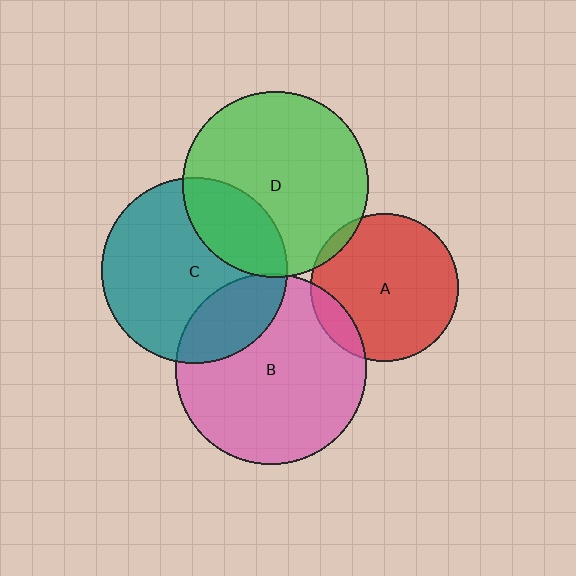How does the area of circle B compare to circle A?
Approximately 1.7 times.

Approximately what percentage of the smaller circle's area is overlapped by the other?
Approximately 5%.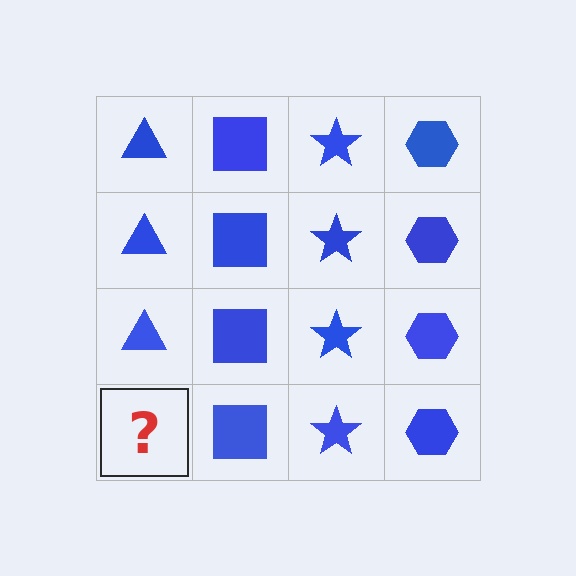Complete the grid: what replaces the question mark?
The question mark should be replaced with a blue triangle.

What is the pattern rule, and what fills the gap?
The rule is that each column has a consistent shape. The gap should be filled with a blue triangle.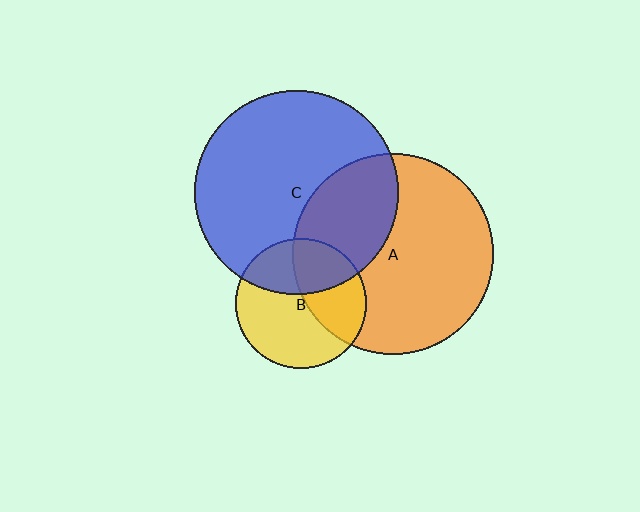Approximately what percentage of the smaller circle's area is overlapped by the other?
Approximately 35%.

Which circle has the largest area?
Circle C (blue).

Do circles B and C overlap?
Yes.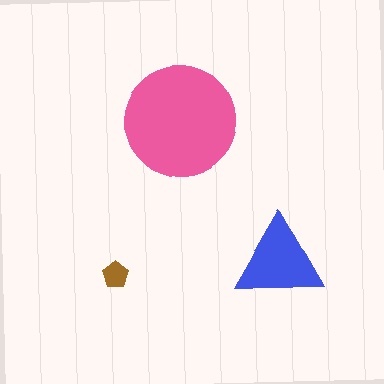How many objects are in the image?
There are 3 objects in the image.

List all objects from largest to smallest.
The pink circle, the blue triangle, the brown pentagon.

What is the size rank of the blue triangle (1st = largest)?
2nd.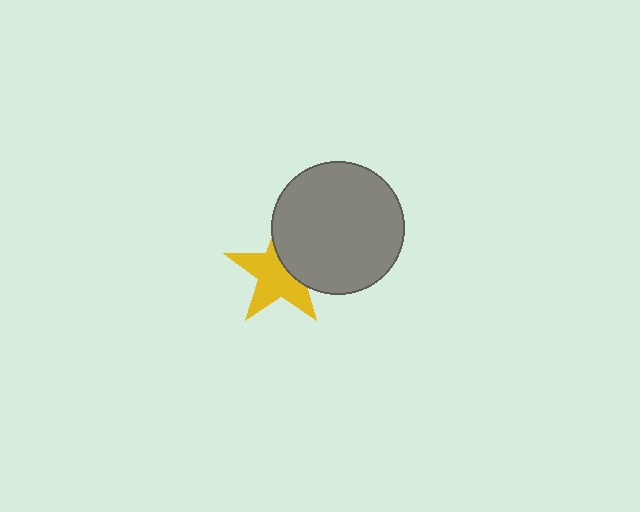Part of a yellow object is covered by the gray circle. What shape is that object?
It is a star.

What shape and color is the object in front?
The object in front is a gray circle.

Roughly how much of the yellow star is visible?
About half of it is visible (roughly 63%).